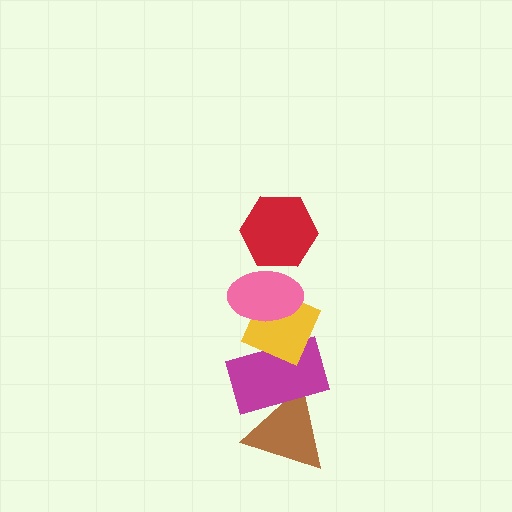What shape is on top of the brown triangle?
The magenta rectangle is on top of the brown triangle.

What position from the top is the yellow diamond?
The yellow diamond is 3rd from the top.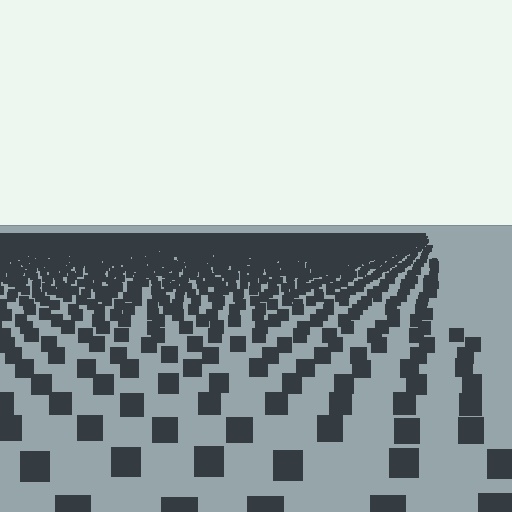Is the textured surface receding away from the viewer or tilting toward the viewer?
The surface is receding away from the viewer. Texture elements get smaller and denser toward the top.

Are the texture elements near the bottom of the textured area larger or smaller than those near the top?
Larger. Near the bottom, elements are closer to the viewer and appear at a bigger on-screen size.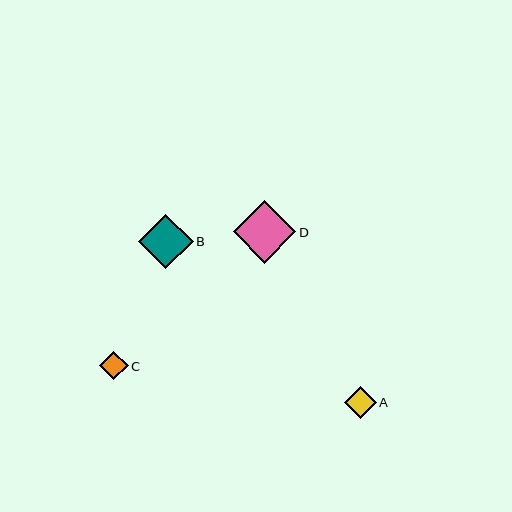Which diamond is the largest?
Diamond D is the largest with a size of approximately 63 pixels.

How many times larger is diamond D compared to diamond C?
Diamond D is approximately 2.2 times the size of diamond C.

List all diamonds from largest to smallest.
From largest to smallest: D, B, A, C.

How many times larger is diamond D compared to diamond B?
Diamond D is approximately 1.2 times the size of diamond B.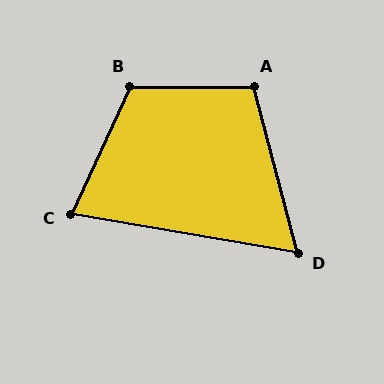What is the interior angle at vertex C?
Approximately 75 degrees (acute).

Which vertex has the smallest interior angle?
D, at approximately 66 degrees.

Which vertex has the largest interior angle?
B, at approximately 114 degrees.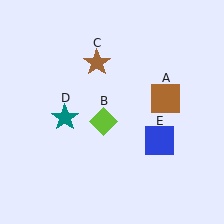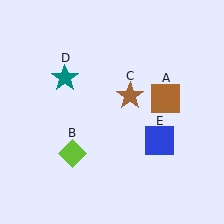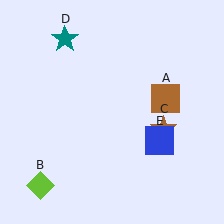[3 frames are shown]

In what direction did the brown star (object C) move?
The brown star (object C) moved down and to the right.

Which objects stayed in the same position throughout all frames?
Brown square (object A) and blue square (object E) remained stationary.